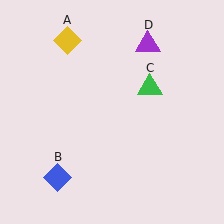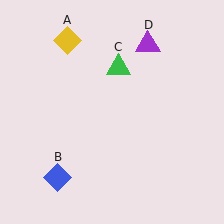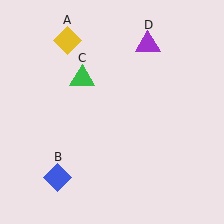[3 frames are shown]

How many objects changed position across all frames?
1 object changed position: green triangle (object C).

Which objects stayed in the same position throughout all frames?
Yellow diamond (object A) and blue diamond (object B) and purple triangle (object D) remained stationary.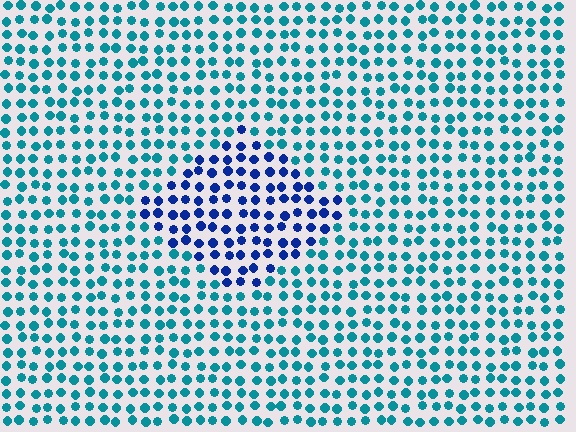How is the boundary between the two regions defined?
The boundary is defined purely by a slight shift in hue (about 43 degrees). Spacing, size, and orientation are identical on both sides.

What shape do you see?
I see a diamond.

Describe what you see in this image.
The image is filled with small teal elements in a uniform arrangement. A diamond-shaped region is visible where the elements are tinted to a slightly different hue, forming a subtle color boundary.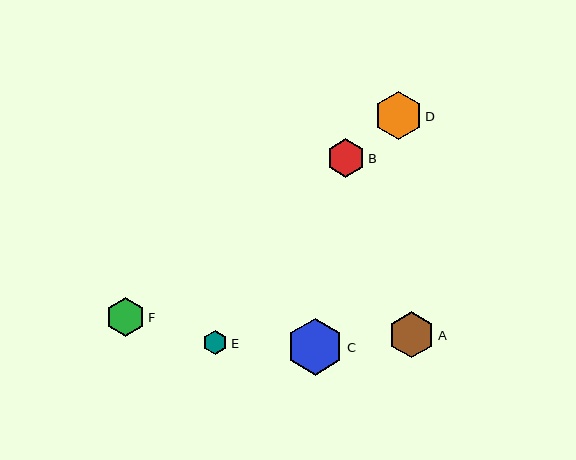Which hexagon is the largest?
Hexagon C is the largest with a size of approximately 57 pixels.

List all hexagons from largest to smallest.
From largest to smallest: C, D, A, F, B, E.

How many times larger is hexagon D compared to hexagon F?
Hexagon D is approximately 1.2 times the size of hexagon F.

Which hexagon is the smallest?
Hexagon E is the smallest with a size of approximately 25 pixels.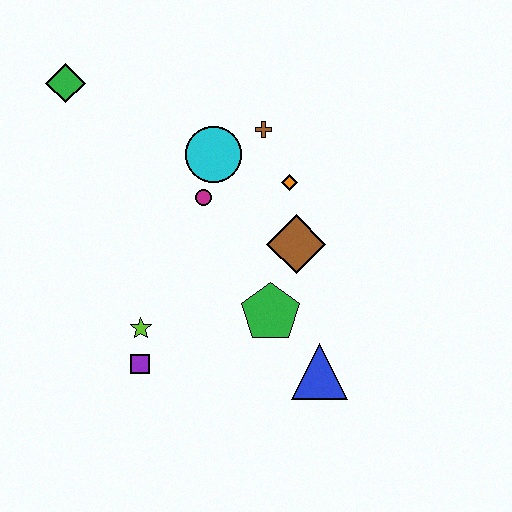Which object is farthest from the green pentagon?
The green diamond is farthest from the green pentagon.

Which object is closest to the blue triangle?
The green pentagon is closest to the blue triangle.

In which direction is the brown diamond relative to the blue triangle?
The brown diamond is above the blue triangle.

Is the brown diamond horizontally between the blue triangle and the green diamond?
Yes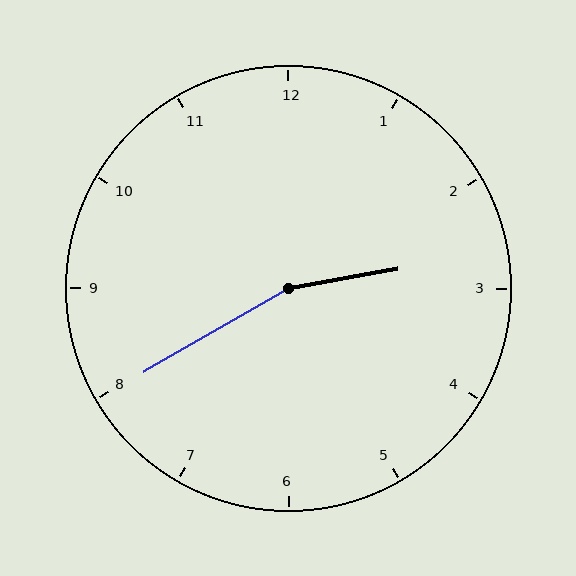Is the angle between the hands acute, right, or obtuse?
It is obtuse.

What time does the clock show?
2:40.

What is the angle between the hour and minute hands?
Approximately 160 degrees.